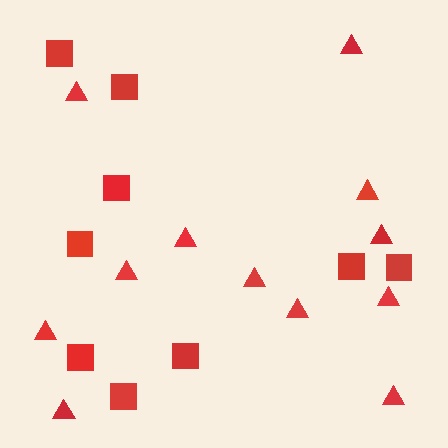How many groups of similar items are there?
There are 2 groups: one group of squares (9) and one group of triangles (12).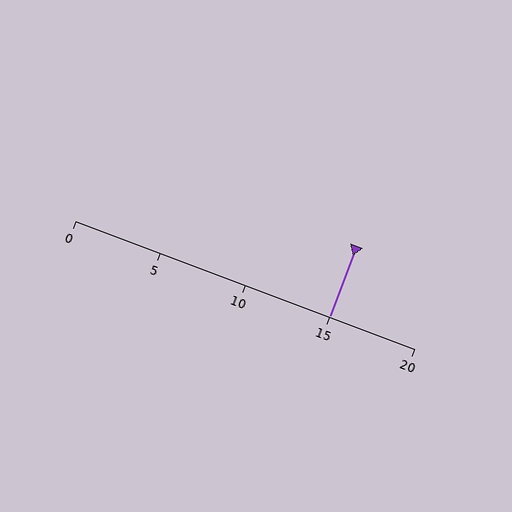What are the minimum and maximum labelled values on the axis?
The axis runs from 0 to 20.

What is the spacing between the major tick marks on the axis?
The major ticks are spaced 5 apart.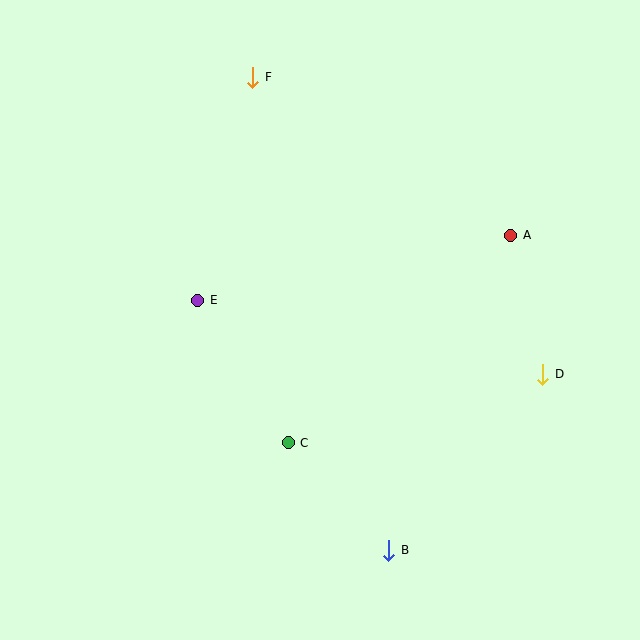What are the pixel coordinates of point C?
Point C is at (288, 443).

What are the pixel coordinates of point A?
Point A is at (511, 235).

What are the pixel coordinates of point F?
Point F is at (253, 77).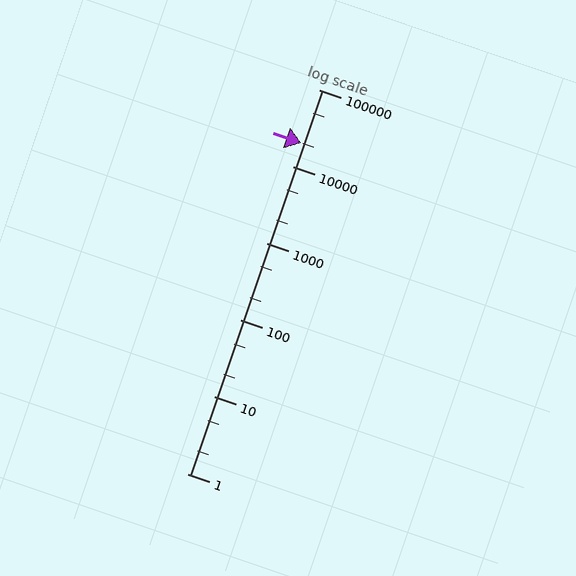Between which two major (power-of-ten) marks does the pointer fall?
The pointer is between 10000 and 100000.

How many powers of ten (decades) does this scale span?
The scale spans 5 decades, from 1 to 100000.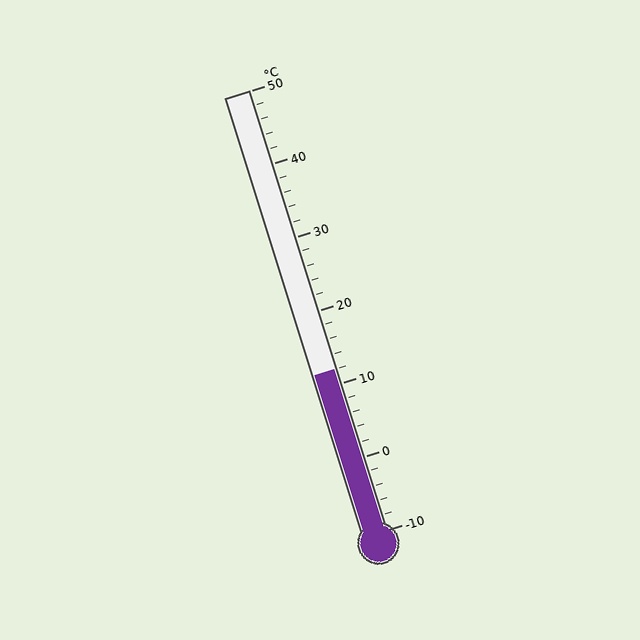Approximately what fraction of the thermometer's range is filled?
The thermometer is filled to approximately 35% of its range.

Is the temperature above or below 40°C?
The temperature is below 40°C.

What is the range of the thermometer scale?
The thermometer scale ranges from -10°C to 50°C.